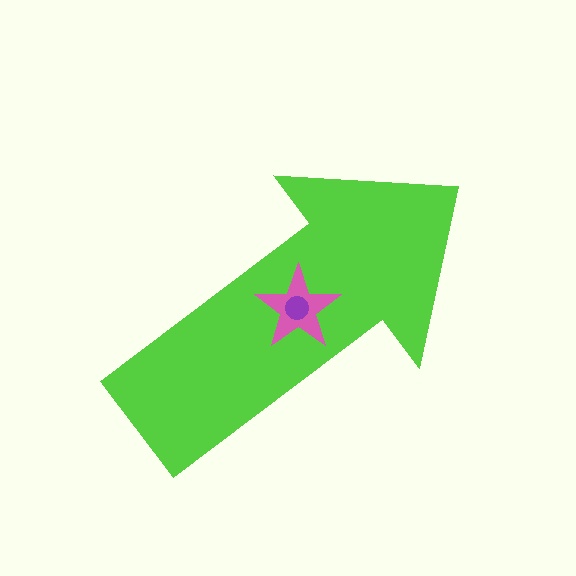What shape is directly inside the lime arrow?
The pink star.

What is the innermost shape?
The purple circle.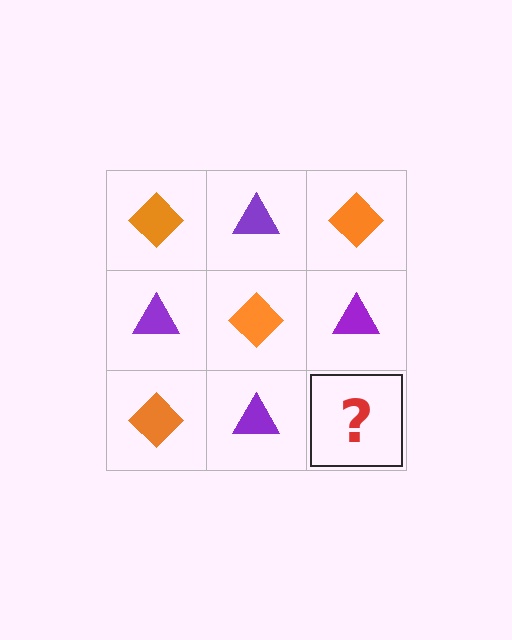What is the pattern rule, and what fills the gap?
The rule is that it alternates orange diamond and purple triangle in a checkerboard pattern. The gap should be filled with an orange diamond.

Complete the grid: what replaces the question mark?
The question mark should be replaced with an orange diamond.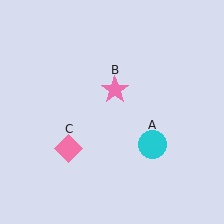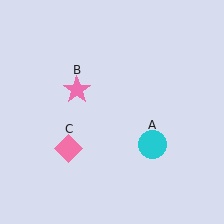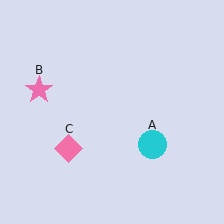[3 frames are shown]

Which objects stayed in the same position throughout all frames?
Cyan circle (object A) and pink diamond (object C) remained stationary.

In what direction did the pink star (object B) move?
The pink star (object B) moved left.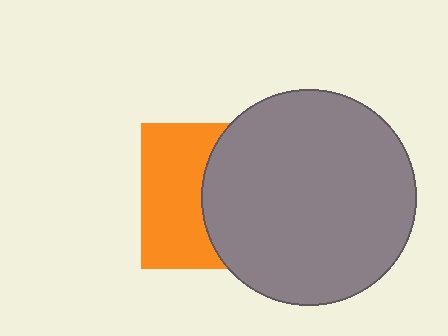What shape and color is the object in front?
The object in front is a gray circle.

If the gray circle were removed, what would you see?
You would see the complete orange square.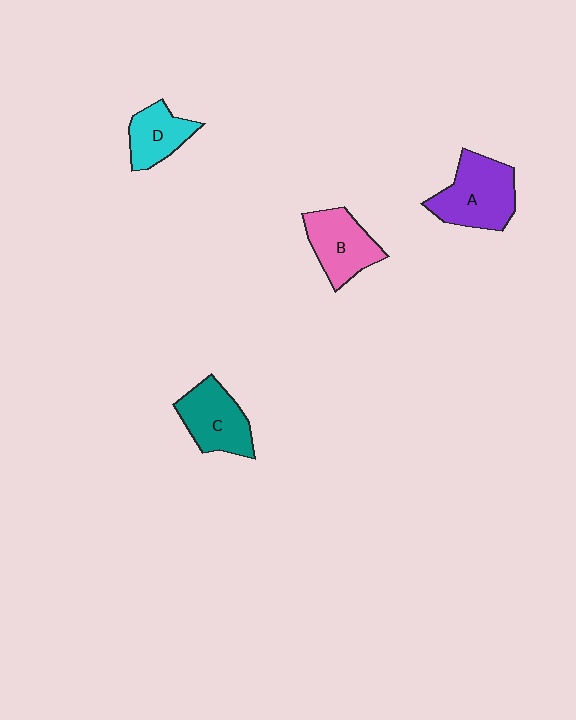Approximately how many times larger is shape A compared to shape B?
Approximately 1.2 times.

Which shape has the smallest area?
Shape D (cyan).